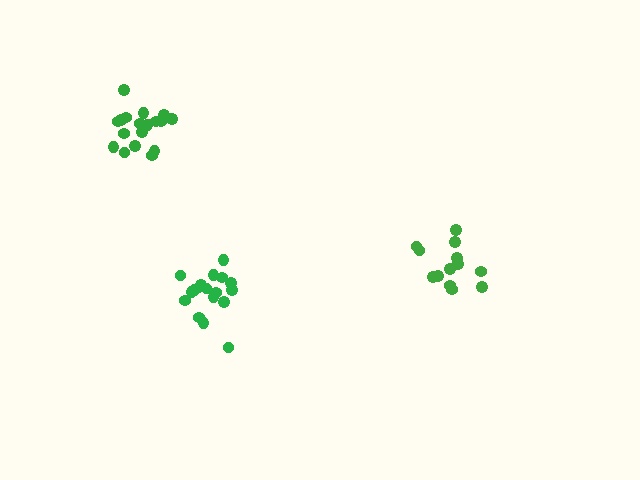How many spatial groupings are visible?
There are 3 spatial groupings.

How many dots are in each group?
Group 1: 13 dots, Group 2: 18 dots, Group 3: 18 dots (49 total).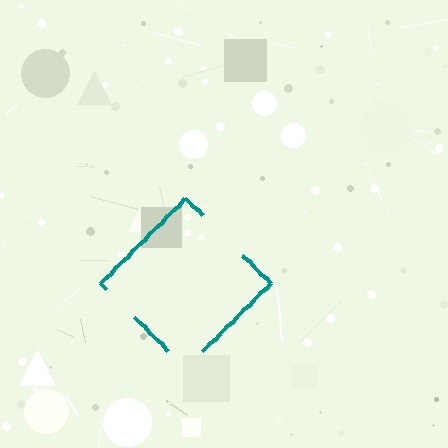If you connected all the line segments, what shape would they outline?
They would outline a diamond.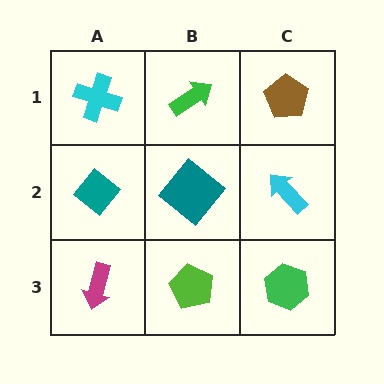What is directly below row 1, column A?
A teal diamond.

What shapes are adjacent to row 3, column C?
A cyan arrow (row 2, column C), a lime pentagon (row 3, column B).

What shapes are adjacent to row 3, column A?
A teal diamond (row 2, column A), a lime pentagon (row 3, column B).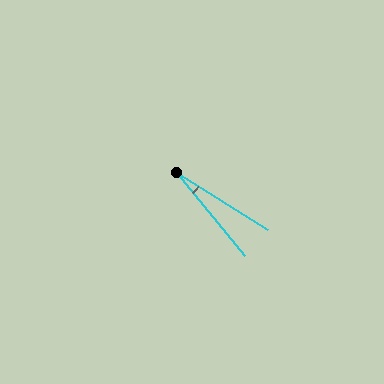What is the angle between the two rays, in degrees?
Approximately 18 degrees.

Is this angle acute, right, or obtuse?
It is acute.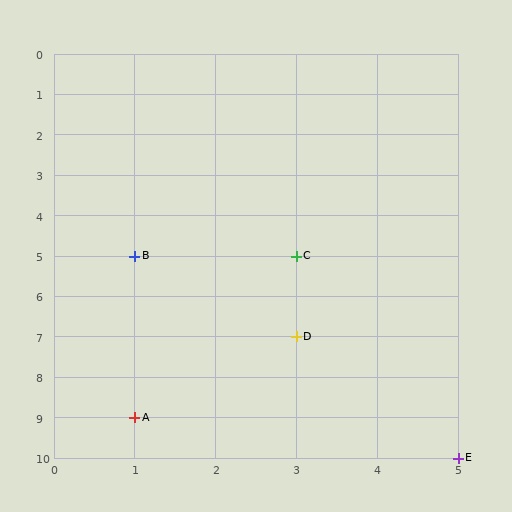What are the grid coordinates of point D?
Point D is at grid coordinates (3, 7).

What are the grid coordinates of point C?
Point C is at grid coordinates (3, 5).